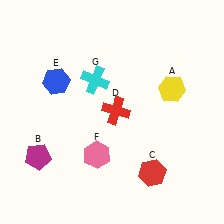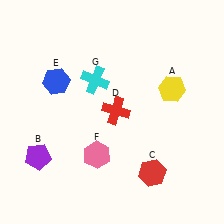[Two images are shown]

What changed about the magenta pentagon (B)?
In Image 1, B is magenta. In Image 2, it changed to purple.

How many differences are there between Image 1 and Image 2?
There is 1 difference between the two images.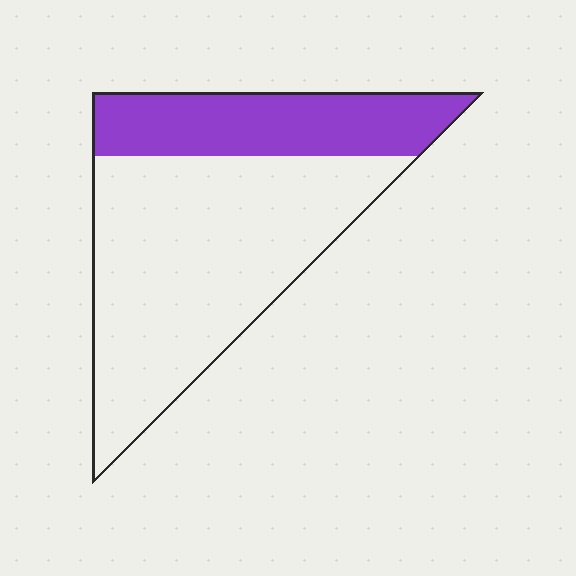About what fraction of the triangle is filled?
About one third (1/3).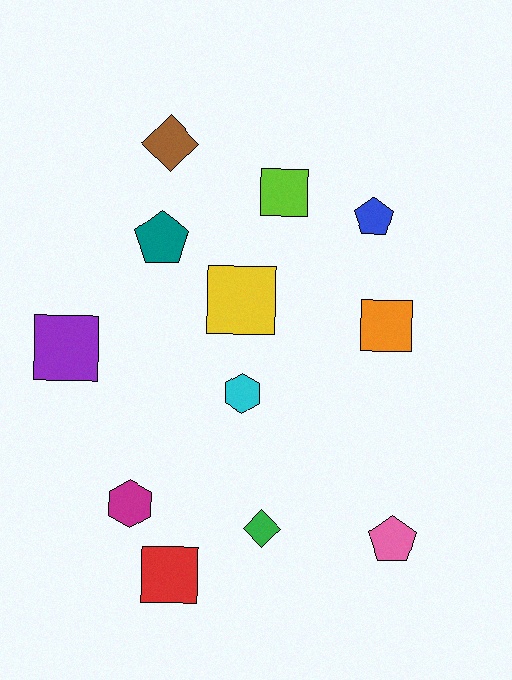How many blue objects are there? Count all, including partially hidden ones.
There is 1 blue object.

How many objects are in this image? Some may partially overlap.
There are 12 objects.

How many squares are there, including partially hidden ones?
There are 5 squares.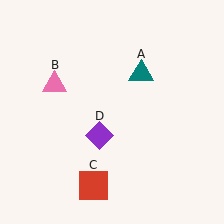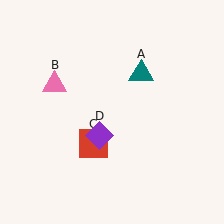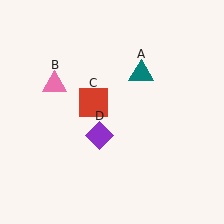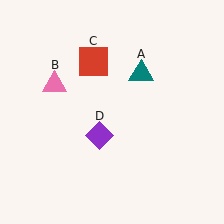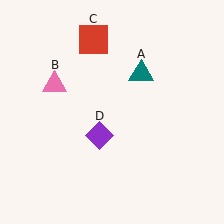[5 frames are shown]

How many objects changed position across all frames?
1 object changed position: red square (object C).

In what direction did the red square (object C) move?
The red square (object C) moved up.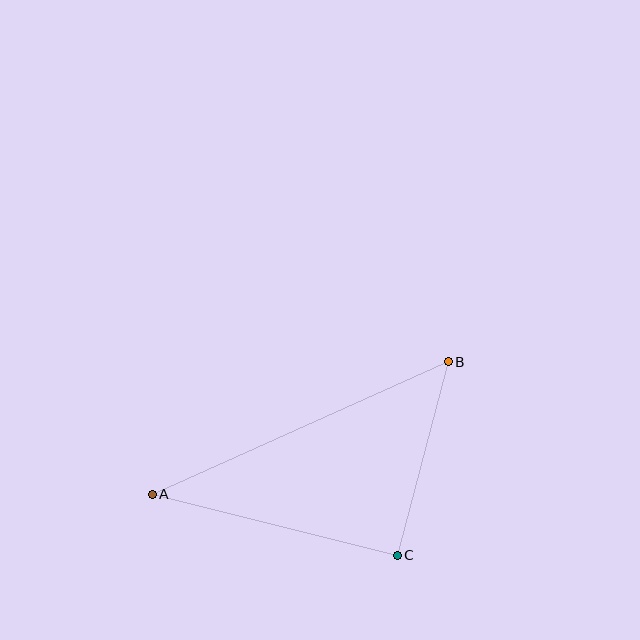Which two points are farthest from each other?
Points A and B are farthest from each other.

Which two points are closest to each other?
Points B and C are closest to each other.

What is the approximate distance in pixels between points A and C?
The distance between A and C is approximately 252 pixels.